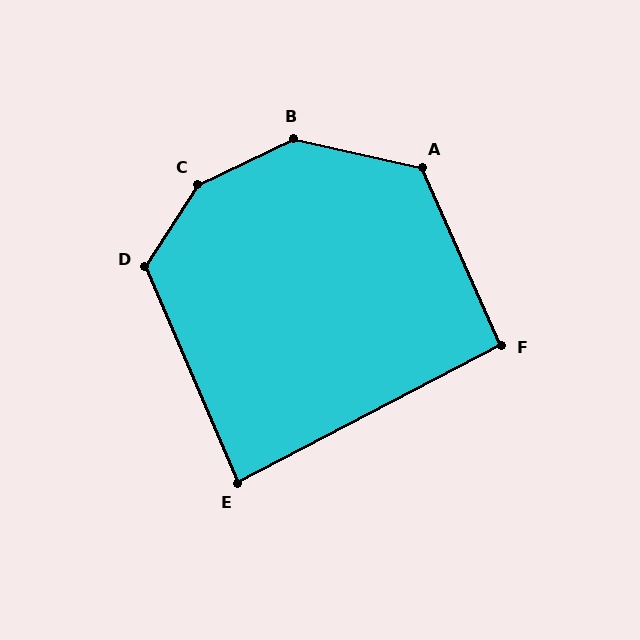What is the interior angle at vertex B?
Approximately 142 degrees (obtuse).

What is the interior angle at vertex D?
Approximately 125 degrees (obtuse).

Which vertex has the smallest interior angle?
E, at approximately 86 degrees.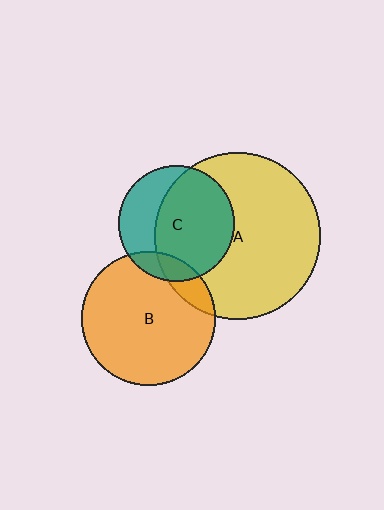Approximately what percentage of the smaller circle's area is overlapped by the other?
Approximately 15%.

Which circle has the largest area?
Circle A (yellow).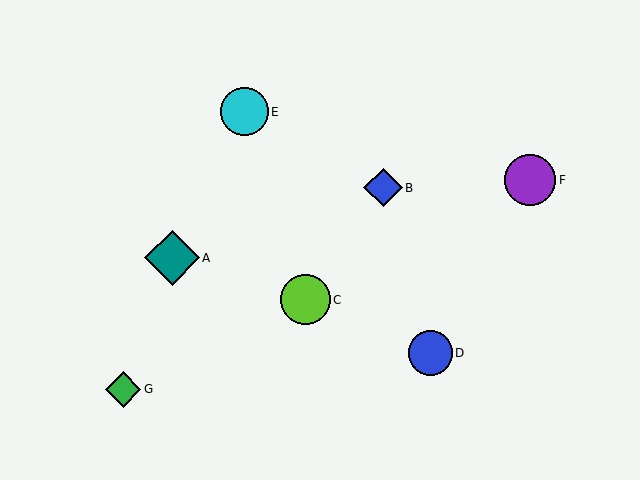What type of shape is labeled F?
Shape F is a purple circle.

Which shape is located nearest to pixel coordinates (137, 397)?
The green diamond (labeled G) at (123, 389) is nearest to that location.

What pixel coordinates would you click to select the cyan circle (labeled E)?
Click at (244, 112) to select the cyan circle E.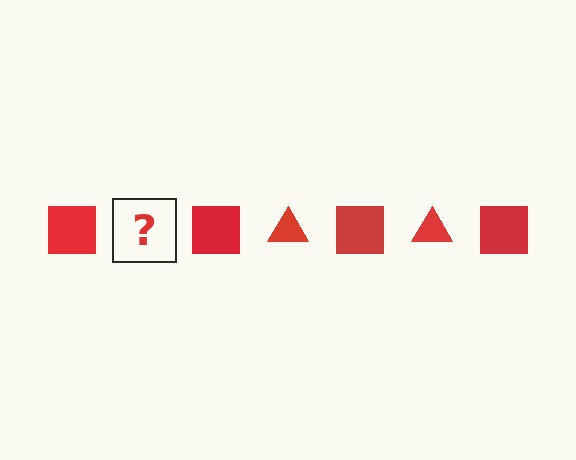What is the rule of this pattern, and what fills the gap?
The rule is that the pattern cycles through square, triangle shapes in red. The gap should be filled with a red triangle.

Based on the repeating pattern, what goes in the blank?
The blank should be a red triangle.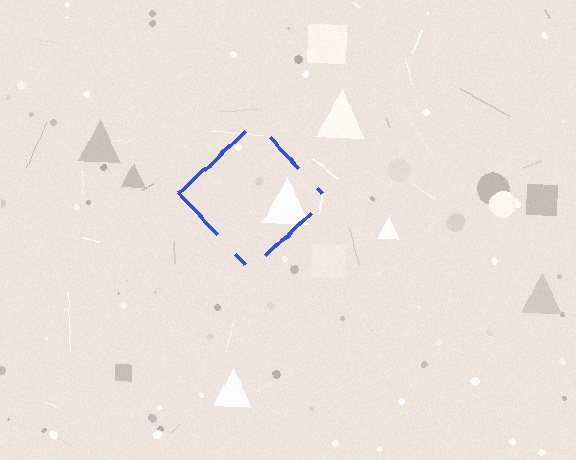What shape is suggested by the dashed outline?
The dashed outline suggests a diamond.